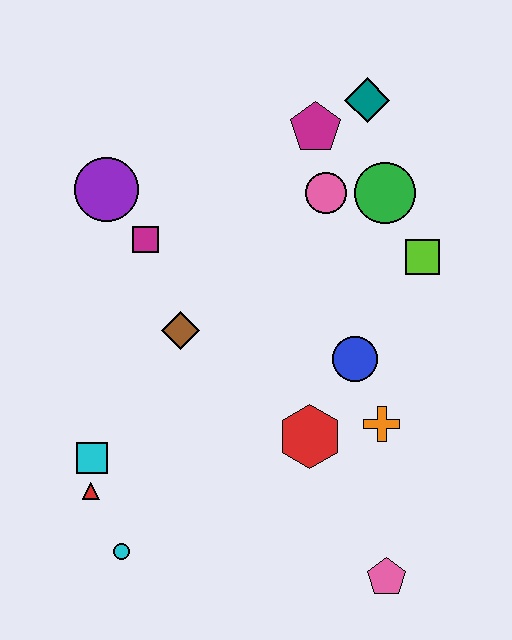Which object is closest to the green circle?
The pink circle is closest to the green circle.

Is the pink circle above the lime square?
Yes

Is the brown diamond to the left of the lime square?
Yes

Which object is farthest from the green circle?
The cyan circle is farthest from the green circle.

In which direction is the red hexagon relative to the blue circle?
The red hexagon is below the blue circle.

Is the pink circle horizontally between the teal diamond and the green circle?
No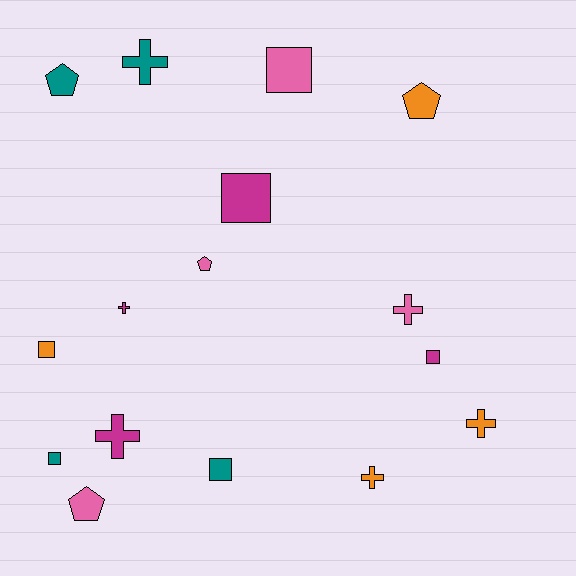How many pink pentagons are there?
There are 2 pink pentagons.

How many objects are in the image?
There are 16 objects.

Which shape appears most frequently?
Cross, with 6 objects.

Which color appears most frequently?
Teal, with 4 objects.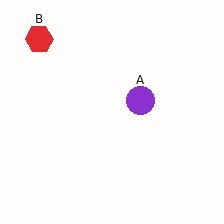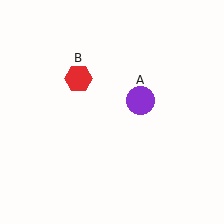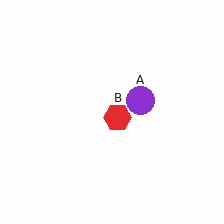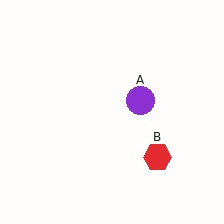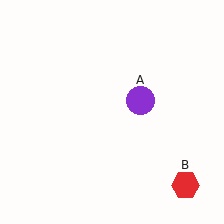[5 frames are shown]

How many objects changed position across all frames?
1 object changed position: red hexagon (object B).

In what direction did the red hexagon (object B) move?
The red hexagon (object B) moved down and to the right.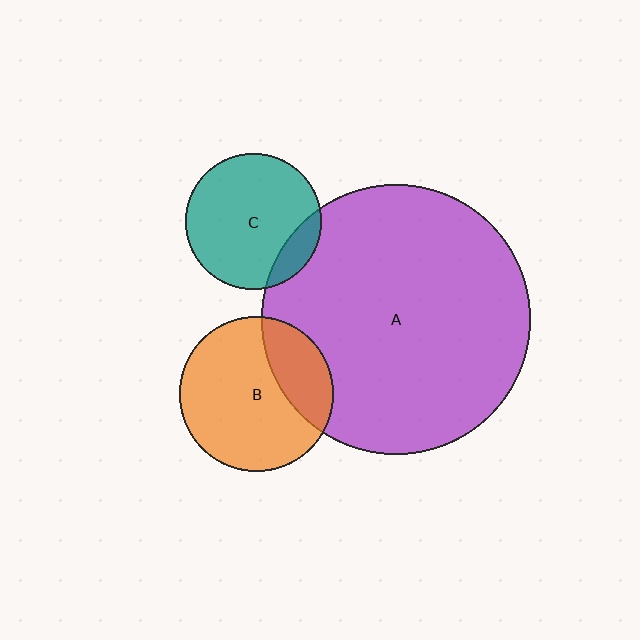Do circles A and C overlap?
Yes.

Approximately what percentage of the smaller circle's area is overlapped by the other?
Approximately 15%.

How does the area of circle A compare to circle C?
Approximately 3.9 times.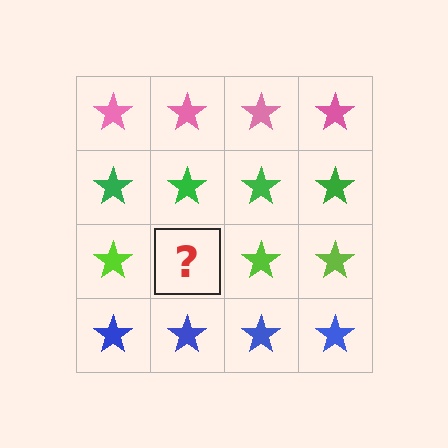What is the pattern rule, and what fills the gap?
The rule is that each row has a consistent color. The gap should be filled with a lime star.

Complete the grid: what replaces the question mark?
The question mark should be replaced with a lime star.